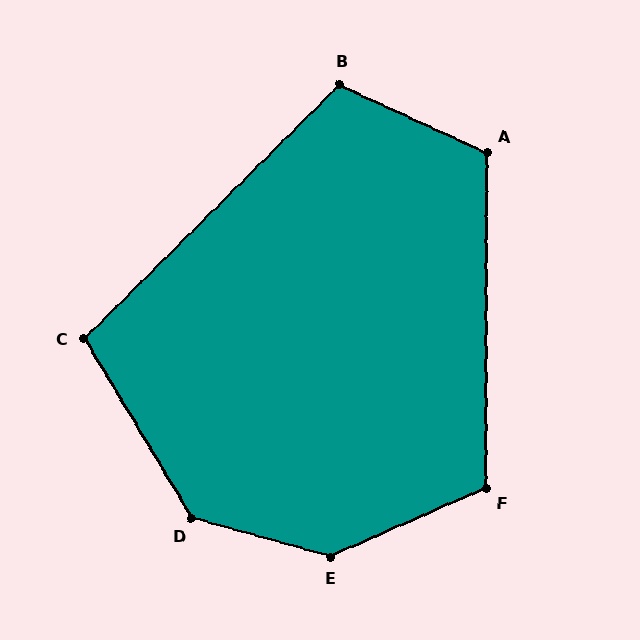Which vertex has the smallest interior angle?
C, at approximately 104 degrees.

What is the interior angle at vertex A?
Approximately 115 degrees (obtuse).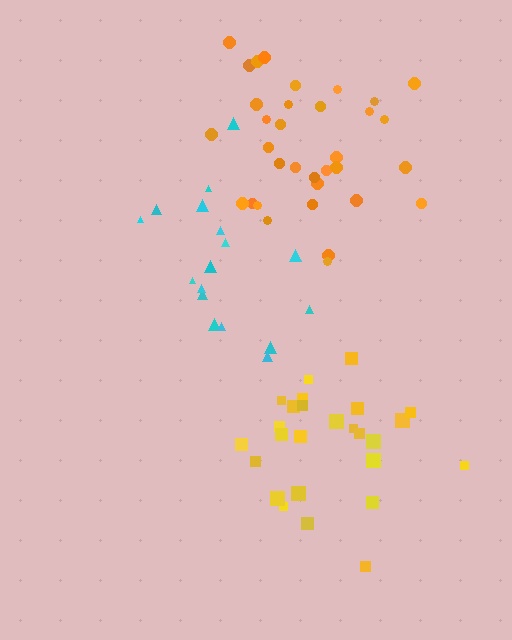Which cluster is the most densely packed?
Orange.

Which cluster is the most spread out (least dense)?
Cyan.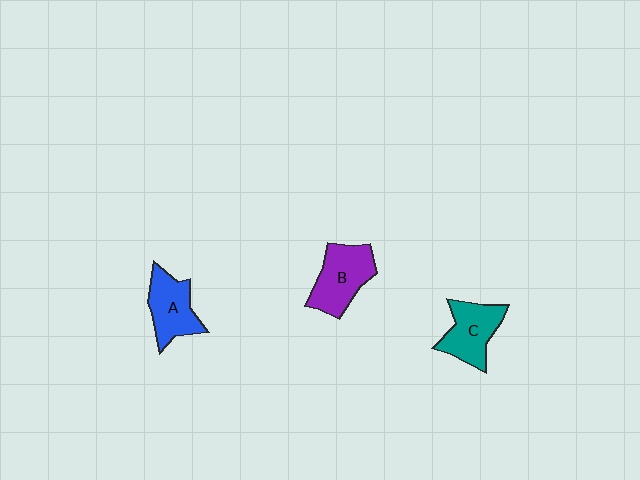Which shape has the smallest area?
Shape A (blue).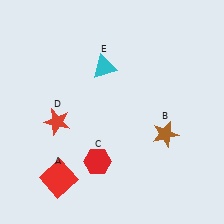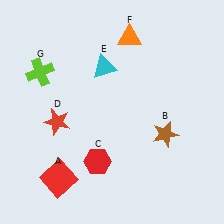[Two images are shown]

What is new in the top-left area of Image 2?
A lime cross (G) was added in the top-left area of Image 2.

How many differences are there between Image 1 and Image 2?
There are 2 differences between the two images.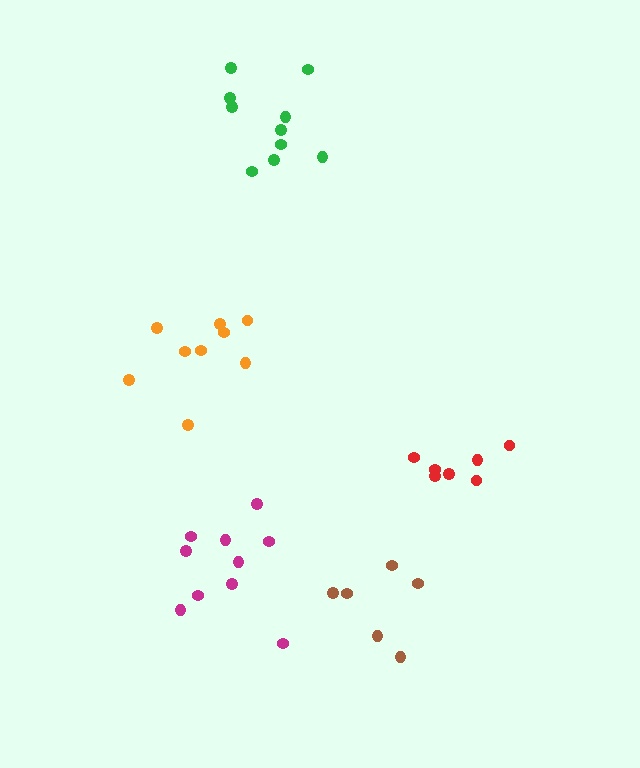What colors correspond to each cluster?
The clusters are colored: magenta, orange, green, red, brown.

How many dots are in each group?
Group 1: 10 dots, Group 2: 9 dots, Group 3: 10 dots, Group 4: 7 dots, Group 5: 6 dots (42 total).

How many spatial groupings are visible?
There are 5 spatial groupings.